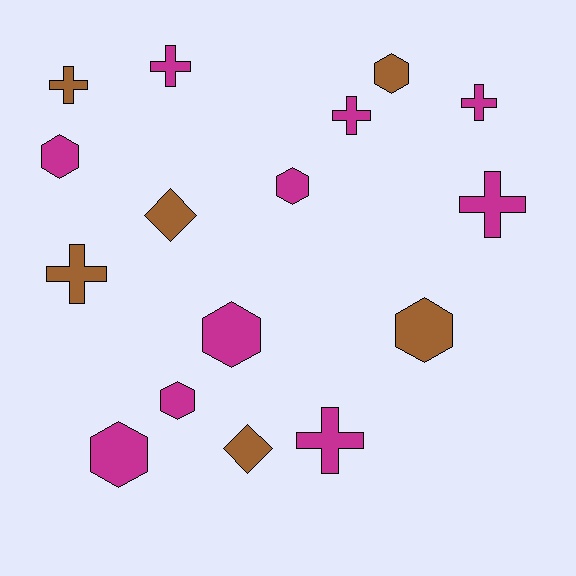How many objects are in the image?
There are 16 objects.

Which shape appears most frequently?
Hexagon, with 7 objects.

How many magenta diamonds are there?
There are no magenta diamonds.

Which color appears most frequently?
Magenta, with 10 objects.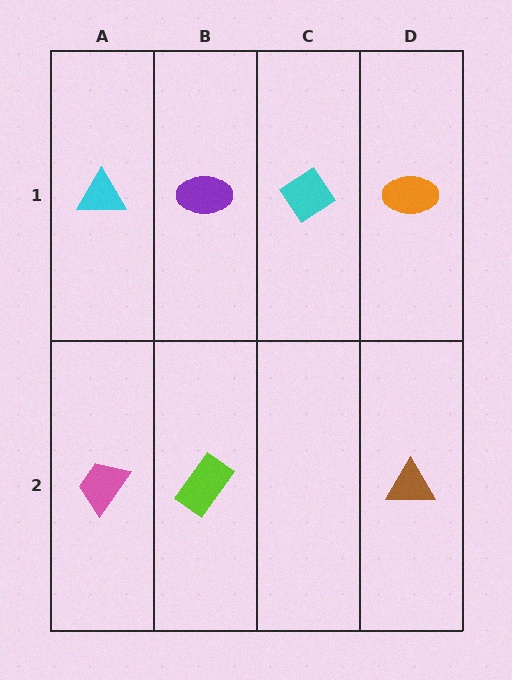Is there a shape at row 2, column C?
No, that cell is empty.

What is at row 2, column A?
A pink trapezoid.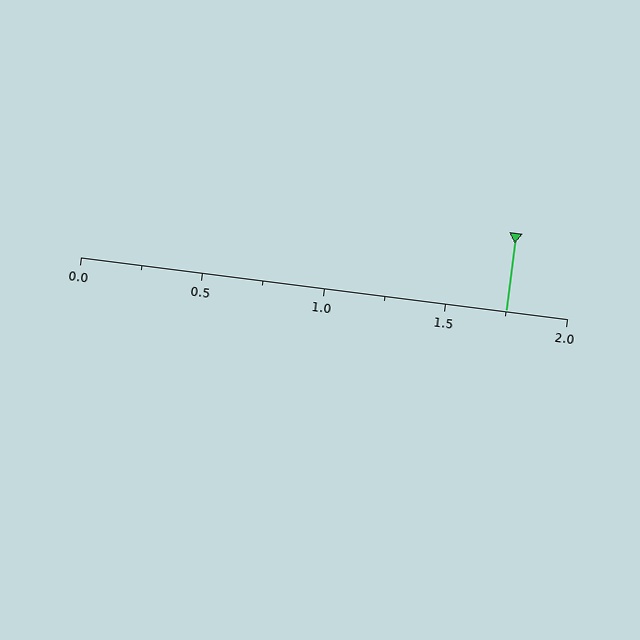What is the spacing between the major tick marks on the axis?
The major ticks are spaced 0.5 apart.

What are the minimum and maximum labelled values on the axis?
The axis runs from 0.0 to 2.0.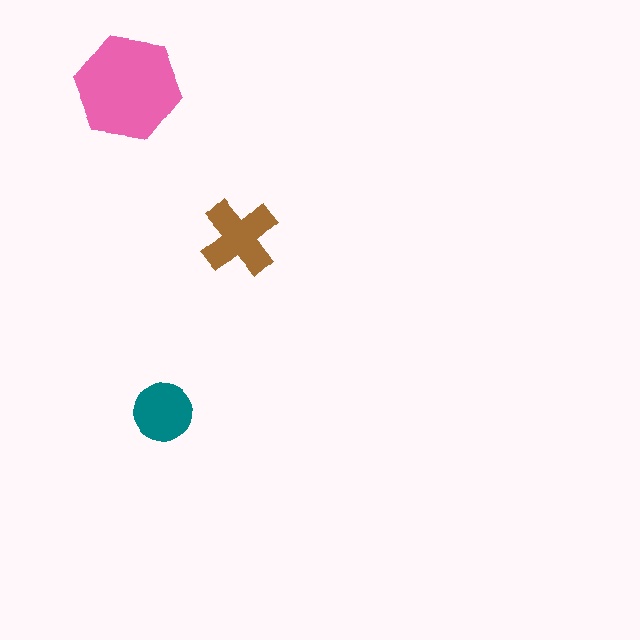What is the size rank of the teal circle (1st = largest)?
3rd.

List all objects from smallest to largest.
The teal circle, the brown cross, the pink hexagon.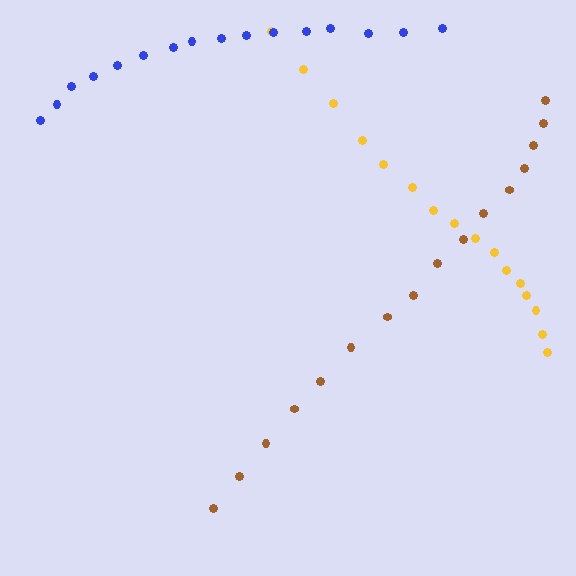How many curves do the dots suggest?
There are 3 distinct paths.